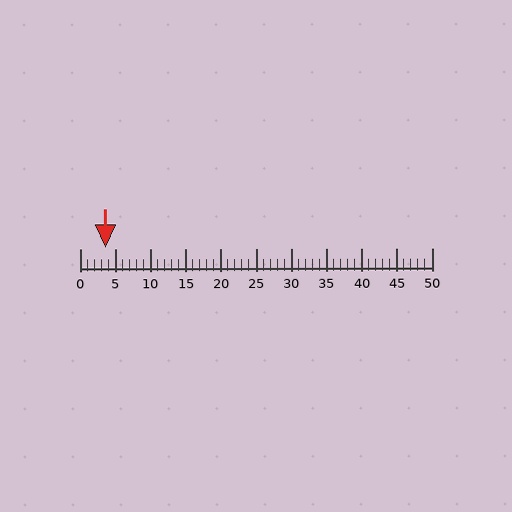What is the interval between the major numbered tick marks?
The major tick marks are spaced 5 units apart.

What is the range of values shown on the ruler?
The ruler shows values from 0 to 50.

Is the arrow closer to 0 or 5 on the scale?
The arrow is closer to 5.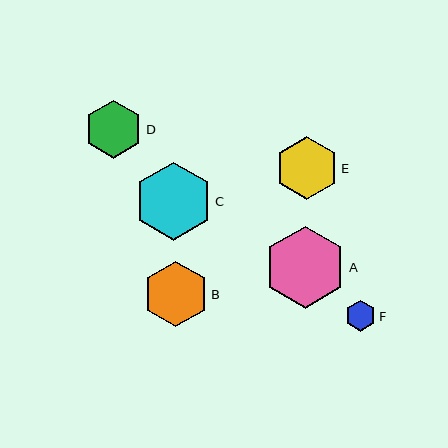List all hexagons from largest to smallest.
From largest to smallest: A, C, B, E, D, F.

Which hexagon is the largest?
Hexagon A is the largest with a size of approximately 82 pixels.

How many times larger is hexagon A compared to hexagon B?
Hexagon A is approximately 1.3 times the size of hexagon B.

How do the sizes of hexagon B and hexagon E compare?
Hexagon B and hexagon E are approximately the same size.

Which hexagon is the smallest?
Hexagon F is the smallest with a size of approximately 31 pixels.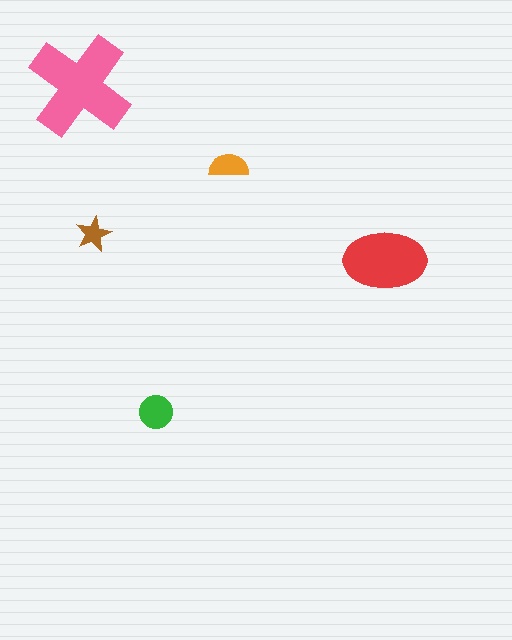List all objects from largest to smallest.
The pink cross, the red ellipse, the green circle, the orange semicircle, the brown star.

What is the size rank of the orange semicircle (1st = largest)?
4th.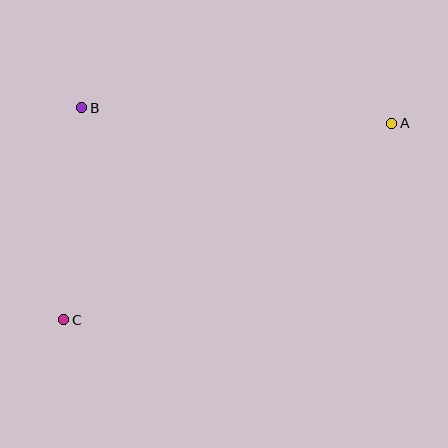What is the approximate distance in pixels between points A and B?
The distance between A and B is approximately 310 pixels.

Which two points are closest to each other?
Points B and C are closest to each other.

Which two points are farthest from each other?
Points A and C are farthest from each other.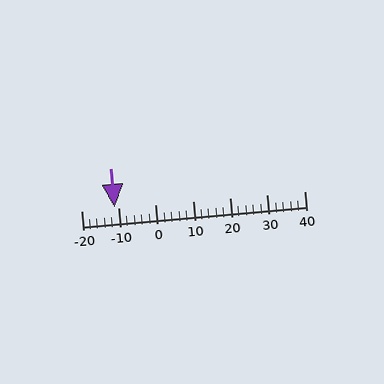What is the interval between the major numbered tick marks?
The major tick marks are spaced 10 units apart.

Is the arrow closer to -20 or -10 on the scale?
The arrow is closer to -10.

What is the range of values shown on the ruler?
The ruler shows values from -20 to 40.